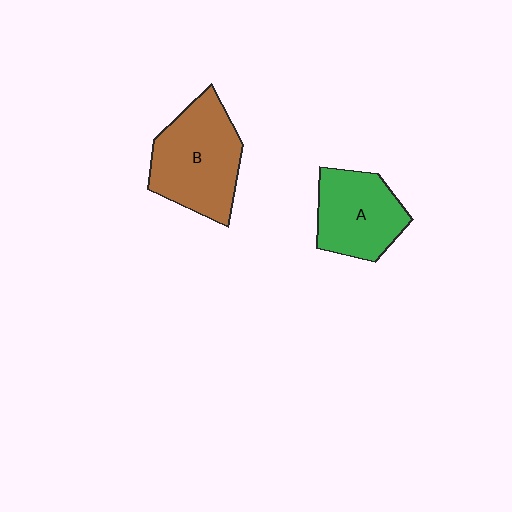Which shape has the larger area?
Shape B (brown).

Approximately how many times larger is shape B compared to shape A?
Approximately 1.3 times.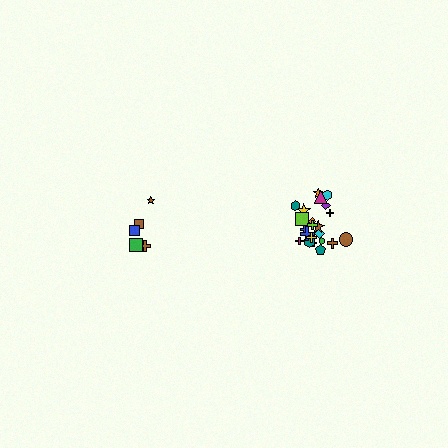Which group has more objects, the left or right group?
The right group.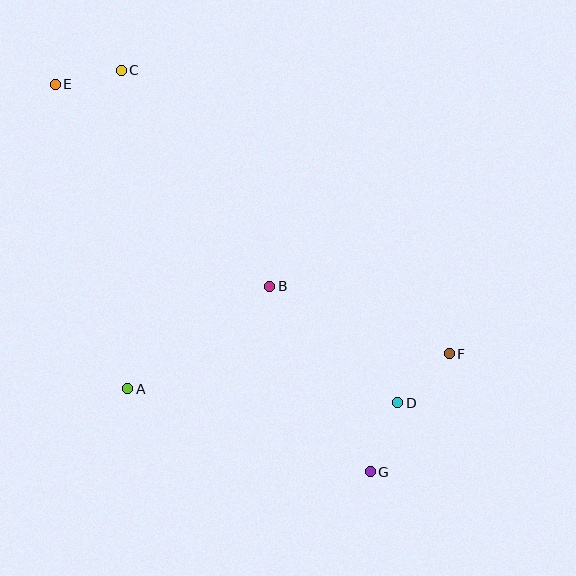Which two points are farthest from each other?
Points E and G are farthest from each other.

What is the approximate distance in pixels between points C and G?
The distance between C and G is approximately 472 pixels.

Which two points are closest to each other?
Points C and E are closest to each other.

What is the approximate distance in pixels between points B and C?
The distance between B and C is approximately 262 pixels.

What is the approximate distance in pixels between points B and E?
The distance between B and E is approximately 295 pixels.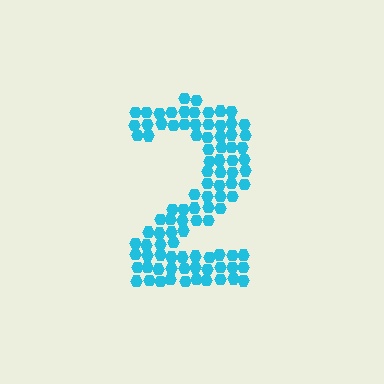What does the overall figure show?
The overall figure shows the digit 2.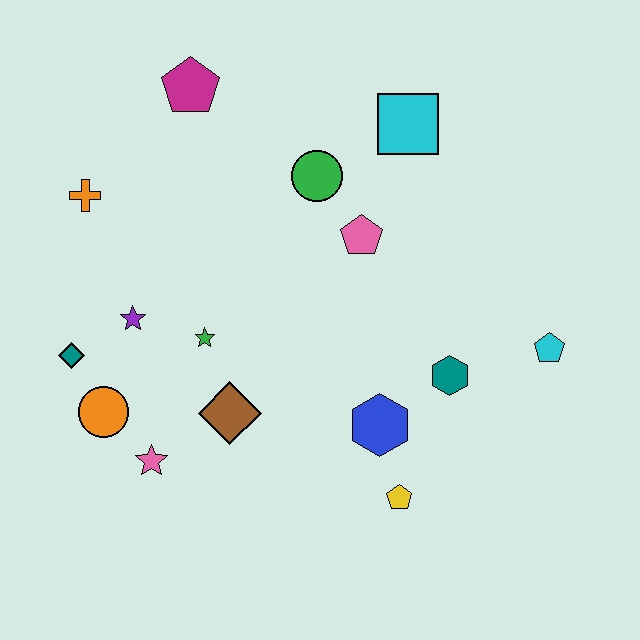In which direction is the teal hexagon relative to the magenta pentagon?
The teal hexagon is below the magenta pentagon.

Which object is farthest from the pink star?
The cyan square is farthest from the pink star.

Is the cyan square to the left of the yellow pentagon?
No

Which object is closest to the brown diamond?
The green star is closest to the brown diamond.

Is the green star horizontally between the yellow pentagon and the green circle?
No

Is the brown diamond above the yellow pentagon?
Yes